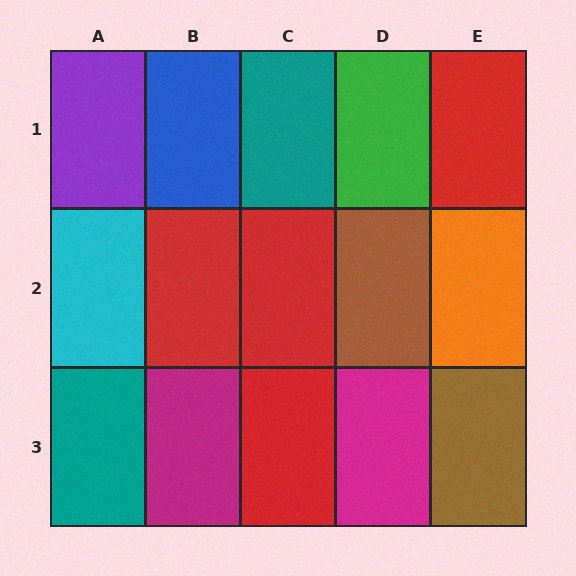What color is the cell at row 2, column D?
Brown.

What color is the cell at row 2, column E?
Orange.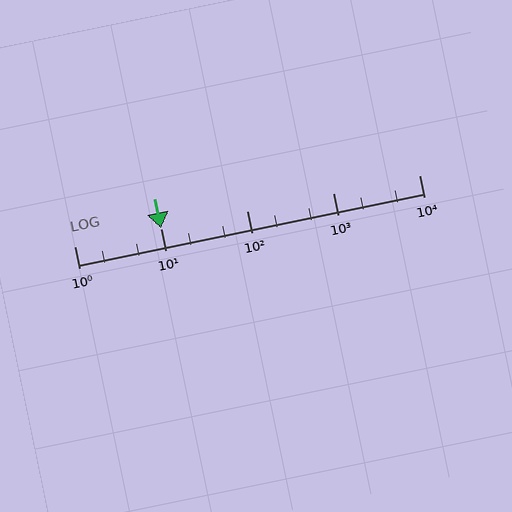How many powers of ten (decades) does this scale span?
The scale spans 4 decades, from 1 to 10000.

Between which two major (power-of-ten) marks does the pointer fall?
The pointer is between 10 and 100.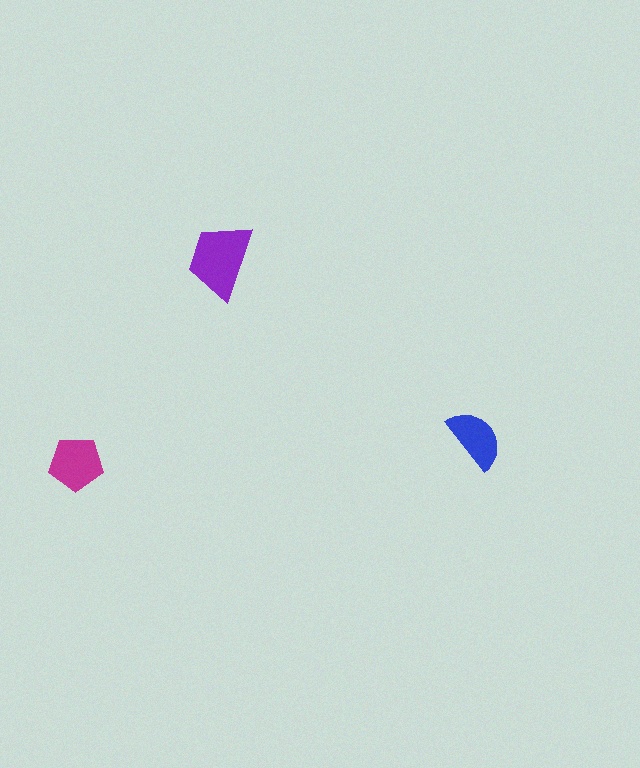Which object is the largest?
The purple trapezoid.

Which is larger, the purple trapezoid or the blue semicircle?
The purple trapezoid.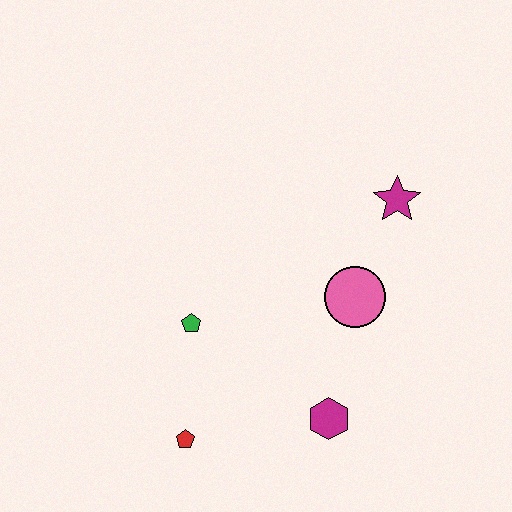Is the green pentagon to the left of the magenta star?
Yes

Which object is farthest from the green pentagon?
The magenta star is farthest from the green pentagon.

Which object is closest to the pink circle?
The magenta star is closest to the pink circle.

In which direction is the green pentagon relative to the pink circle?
The green pentagon is to the left of the pink circle.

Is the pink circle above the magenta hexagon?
Yes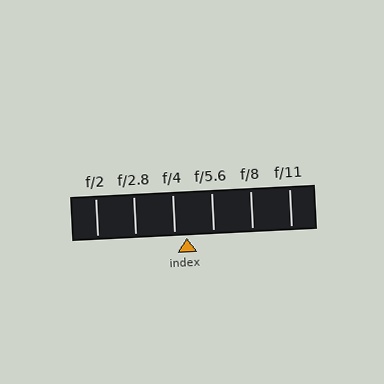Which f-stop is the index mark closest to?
The index mark is closest to f/4.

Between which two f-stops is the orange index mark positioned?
The index mark is between f/4 and f/5.6.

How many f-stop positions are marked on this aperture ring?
There are 6 f-stop positions marked.